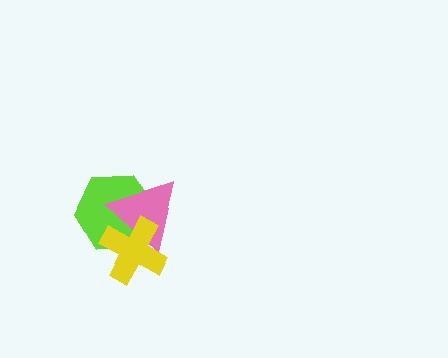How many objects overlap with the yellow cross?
2 objects overlap with the yellow cross.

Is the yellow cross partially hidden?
No, no other shape covers it.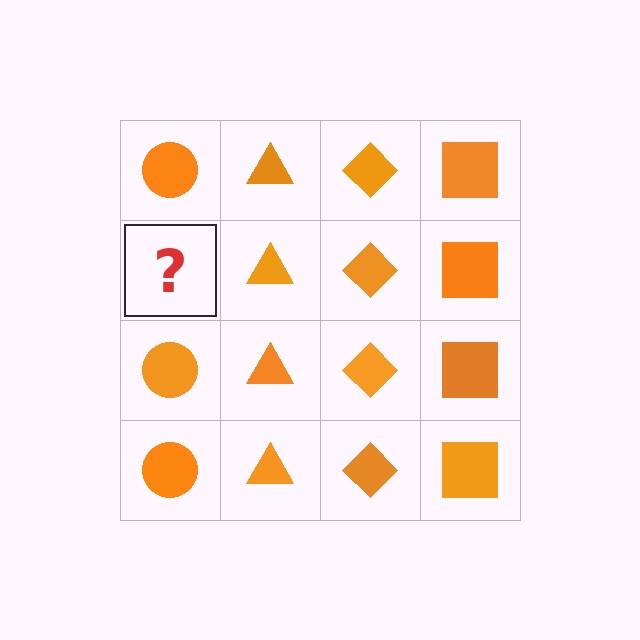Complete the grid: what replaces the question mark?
The question mark should be replaced with an orange circle.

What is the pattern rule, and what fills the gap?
The rule is that each column has a consistent shape. The gap should be filled with an orange circle.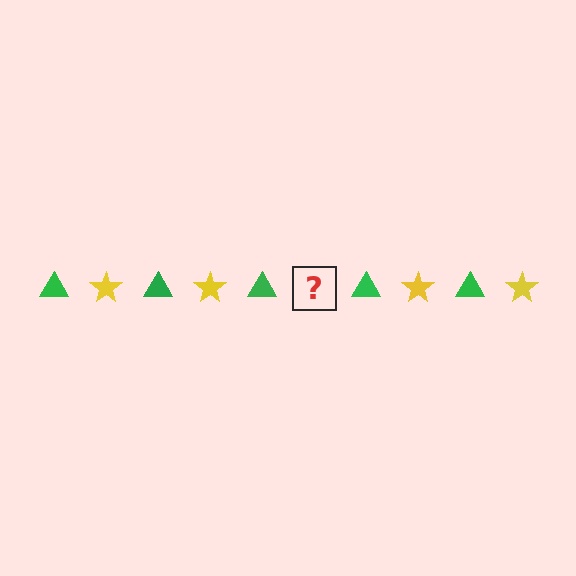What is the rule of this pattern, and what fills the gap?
The rule is that the pattern alternates between green triangle and yellow star. The gap should be filled with a yellow star.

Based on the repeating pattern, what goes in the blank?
The blank should be a yellow star.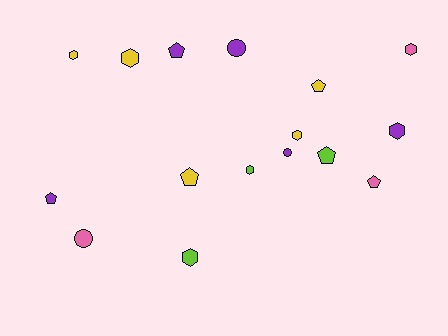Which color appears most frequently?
Yellow, with 5 objects.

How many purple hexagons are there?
There is 1 purple hexagon.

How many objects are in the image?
There are 16 objects.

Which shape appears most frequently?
Hexagon, with 7 objects.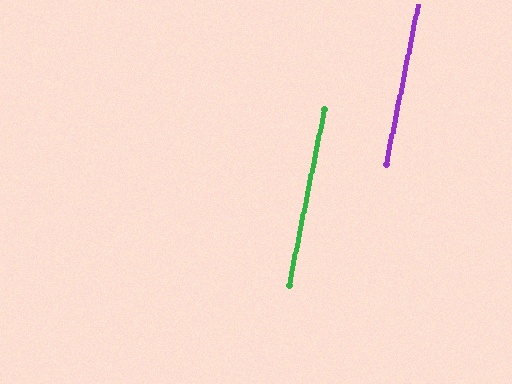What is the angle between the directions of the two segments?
Approximately 0 degrees.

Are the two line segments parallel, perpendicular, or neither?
Parallel — their directions differ by only 0.1°.